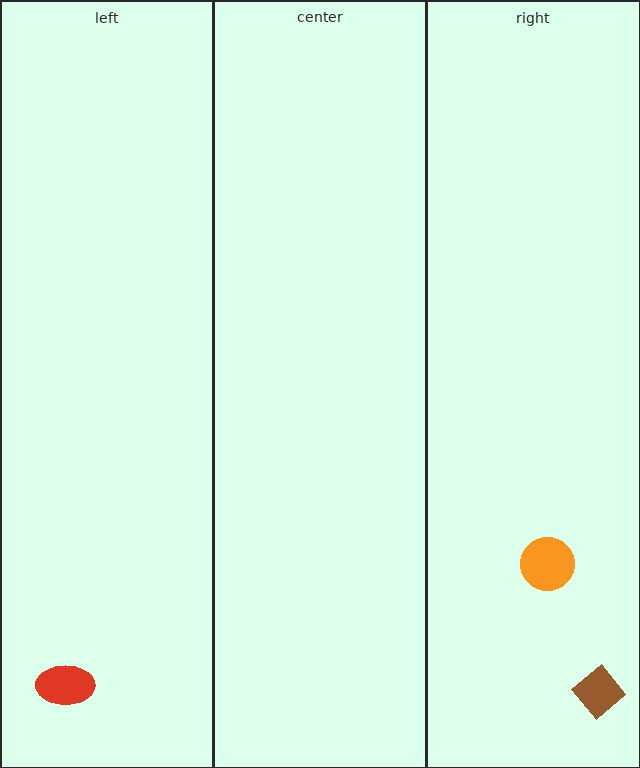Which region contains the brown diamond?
The right region.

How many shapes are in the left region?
1.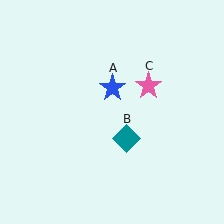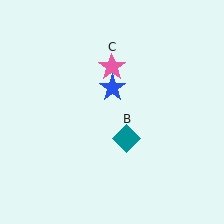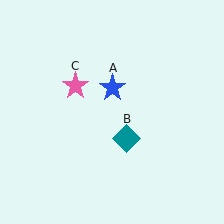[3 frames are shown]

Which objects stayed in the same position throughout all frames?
Blue star (object A) and teal diamond (object B) remained stationary.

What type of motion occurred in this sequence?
The pink star (object C) rotated counterclockwise around the center of the scene.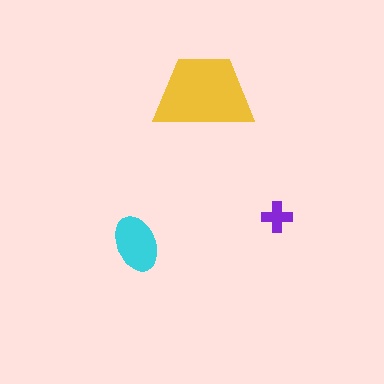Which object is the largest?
The yellow trapezoid.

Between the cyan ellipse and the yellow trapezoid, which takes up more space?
The yellow trapezoid.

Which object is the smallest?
The purple cross.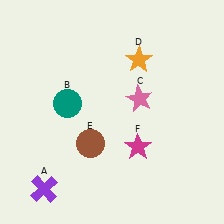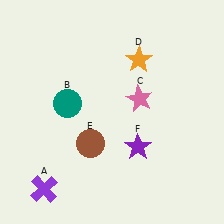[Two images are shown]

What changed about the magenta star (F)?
In Image 1, F is magenta. In Image 2, it changed to purple.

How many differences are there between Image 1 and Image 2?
There is 1 difference between the two images.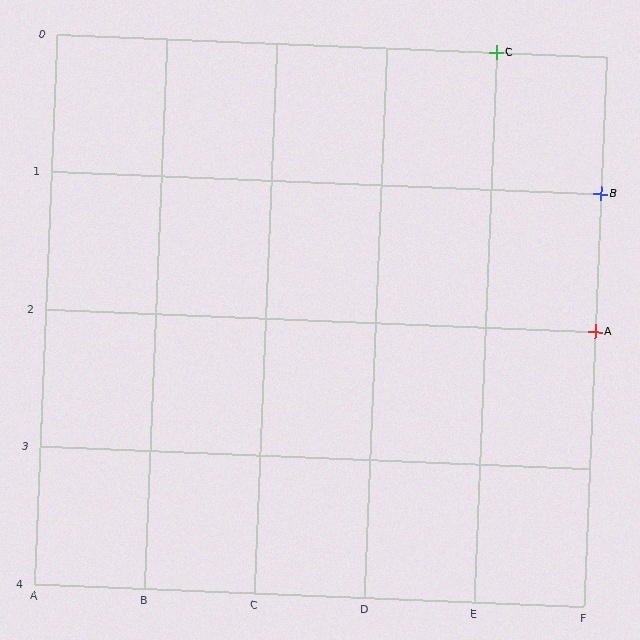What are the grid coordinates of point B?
Point B is at grid coordinates (F, 1).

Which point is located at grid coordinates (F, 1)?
Point B is at (F, 1).